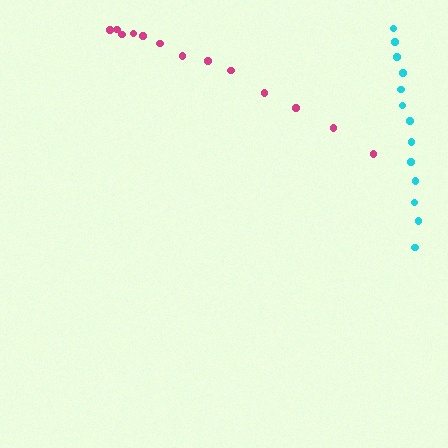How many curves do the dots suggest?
There are 2 distinct paths.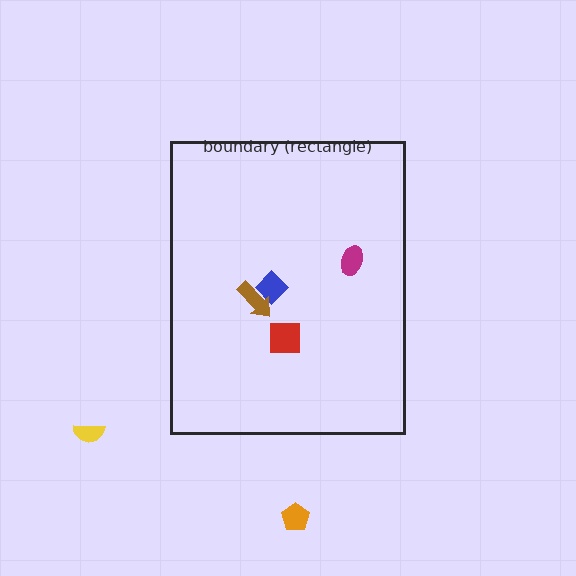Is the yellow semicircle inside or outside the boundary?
Outside.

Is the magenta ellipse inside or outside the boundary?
Inside.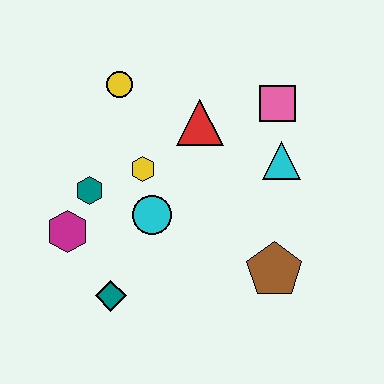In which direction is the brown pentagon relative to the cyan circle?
The brown pentagon is to the right of the cyan circle.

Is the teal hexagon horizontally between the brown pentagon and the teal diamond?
No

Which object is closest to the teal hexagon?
The magenta hexagon is closest to the teal hexagon.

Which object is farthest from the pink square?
The teal diamond is farthest from the pink square.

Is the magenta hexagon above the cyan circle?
No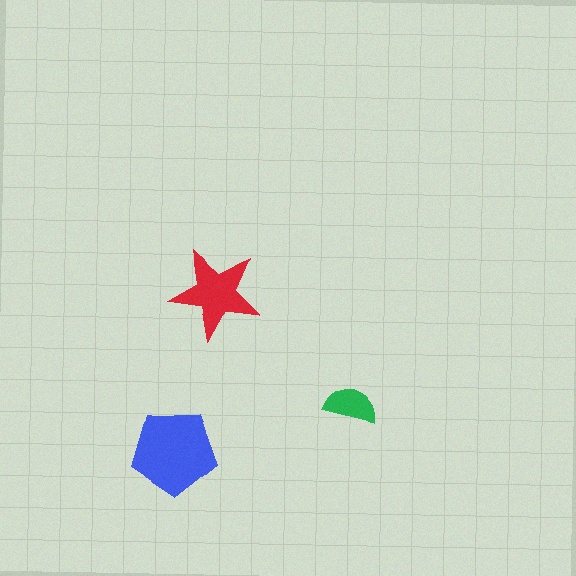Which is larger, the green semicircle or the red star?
The red star.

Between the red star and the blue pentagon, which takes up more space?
The blue pentagon.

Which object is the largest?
The blue pentagon.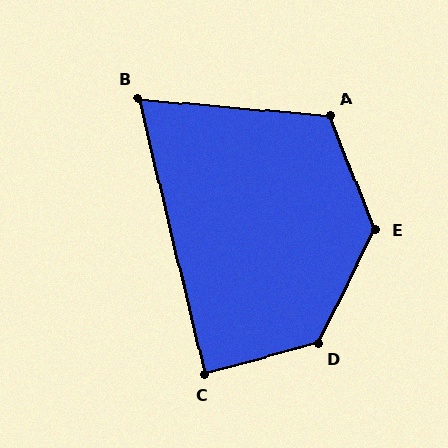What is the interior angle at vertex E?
Approximately 132 degrees (obtuse).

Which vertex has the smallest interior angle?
B, at approximately 72 degrees.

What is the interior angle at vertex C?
Approximately 88 degrees (approximately right).